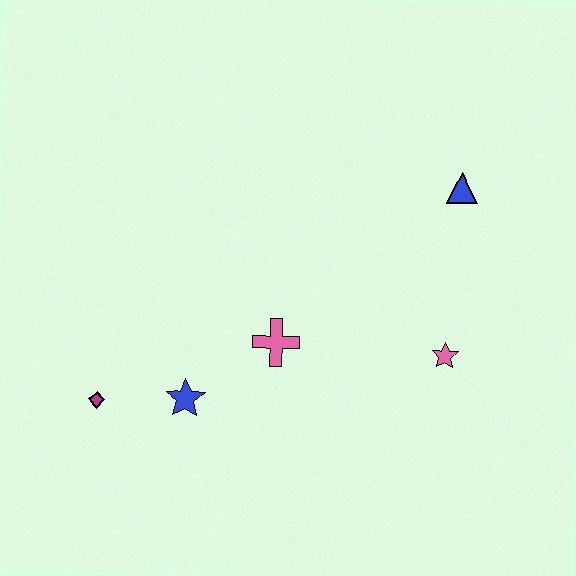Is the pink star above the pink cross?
No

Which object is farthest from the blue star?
The blue triangle is farthest from the blue star.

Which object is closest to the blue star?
The magenta diamond is closest to the blue star.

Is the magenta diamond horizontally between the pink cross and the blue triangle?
No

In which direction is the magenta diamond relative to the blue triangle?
The magenta diamond is to the left of the blue triangle.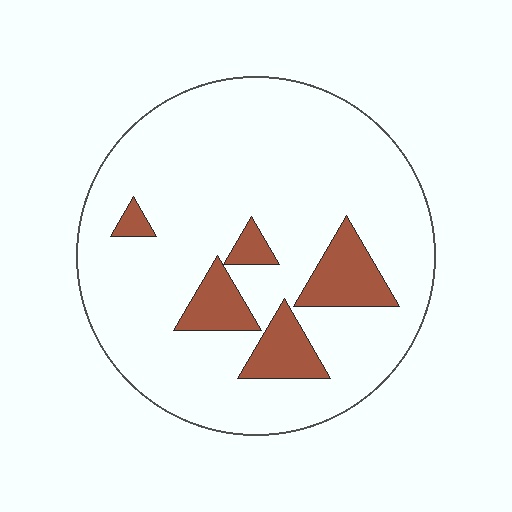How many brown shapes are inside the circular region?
5.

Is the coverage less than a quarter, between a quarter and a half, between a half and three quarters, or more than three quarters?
Less than a quarter.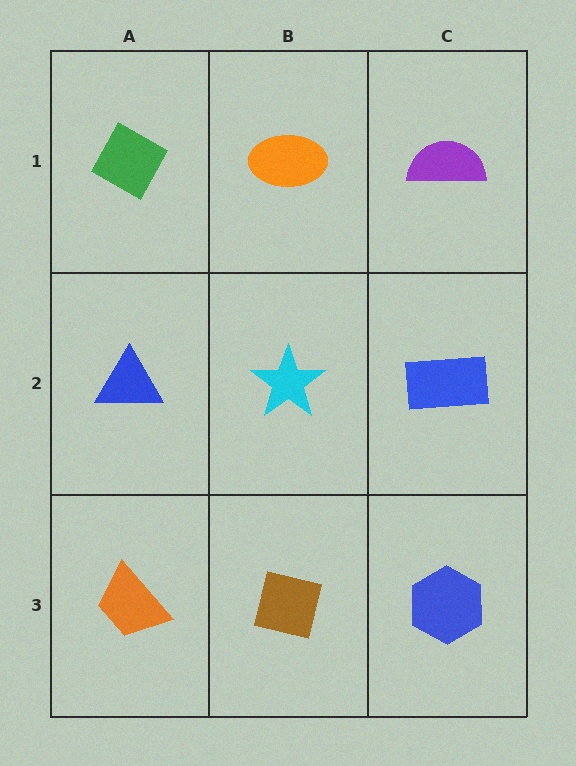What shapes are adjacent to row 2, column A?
A green diamond (row 1, column A), an orange trapezoid (row 3, column A), a cyan star (row 2, column B).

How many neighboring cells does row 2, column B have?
4.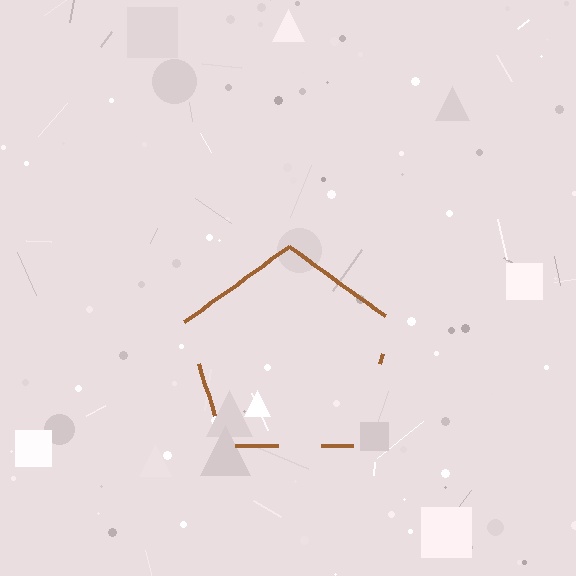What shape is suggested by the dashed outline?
The dashed outline suggests a pentagon.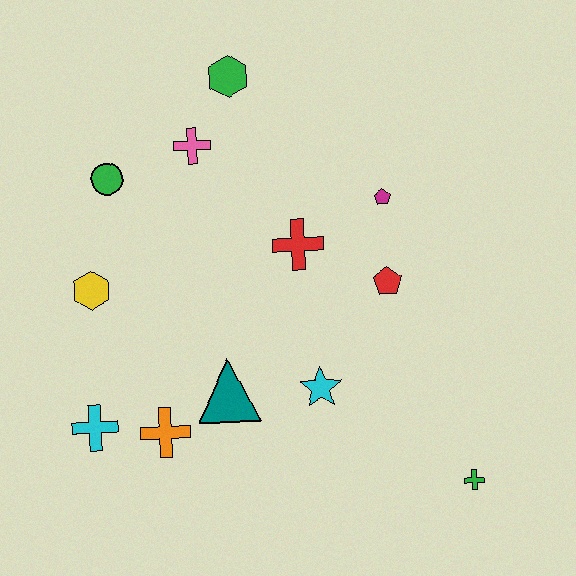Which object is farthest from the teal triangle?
The green hexagon is farthest from the teal triangle.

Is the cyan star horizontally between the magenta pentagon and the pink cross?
Yes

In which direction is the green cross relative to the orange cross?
The green cross is to the right of the orange cross.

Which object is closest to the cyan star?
The teal triangle is closest to the cyan star.